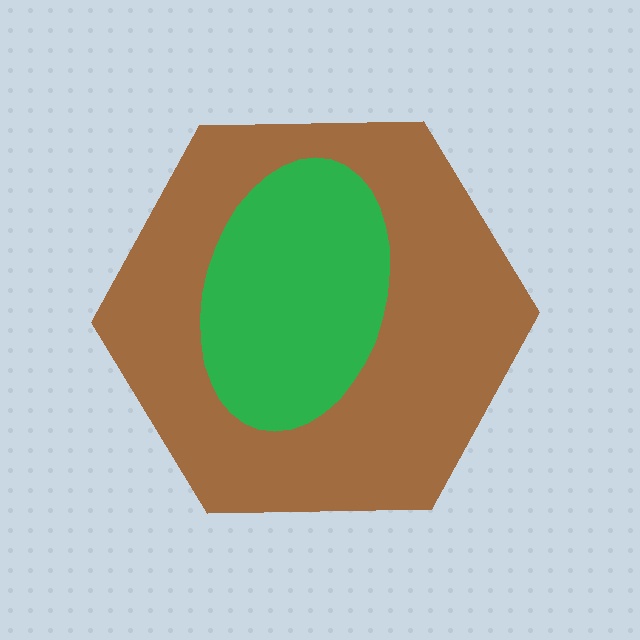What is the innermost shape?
The green ellipse.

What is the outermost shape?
The brown hexagon.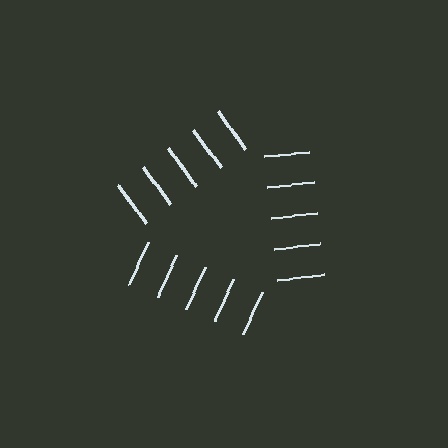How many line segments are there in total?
15 — 5 along each of the 3 edges.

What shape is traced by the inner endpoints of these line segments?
An illusory triangle — the line segments terminate on its edges but no continuous stroke is drawn.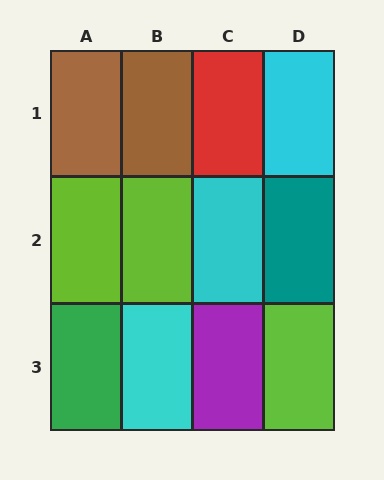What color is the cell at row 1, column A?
Brown.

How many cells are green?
1 cell is green.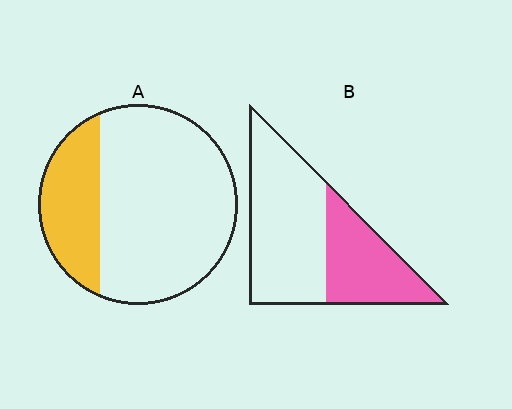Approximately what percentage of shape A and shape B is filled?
A is approximately 25% and B is approximately 40%.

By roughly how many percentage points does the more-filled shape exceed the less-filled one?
By roughly 10 percentage points (B over A).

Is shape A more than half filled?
No.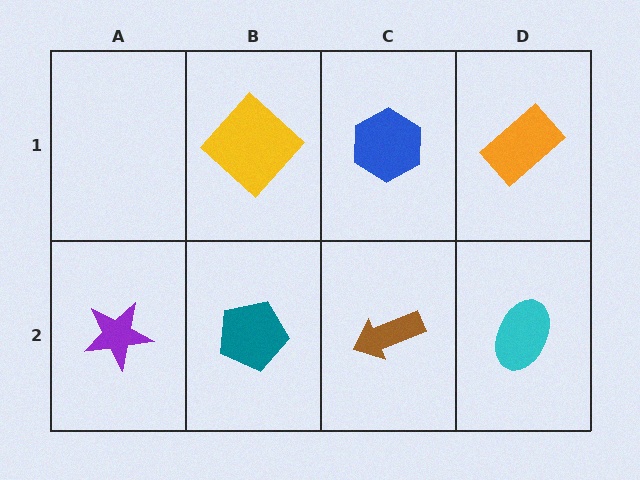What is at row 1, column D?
An orange rectangle.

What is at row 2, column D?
A cyan ellipse.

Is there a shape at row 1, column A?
No, that cell is empty.